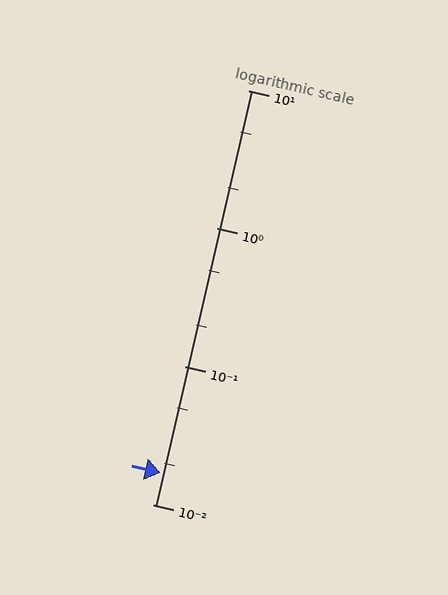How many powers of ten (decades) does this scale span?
The scale spans 3 decades, from 0.01 to 10.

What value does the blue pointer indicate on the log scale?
The pointer indicates approximately 0.017.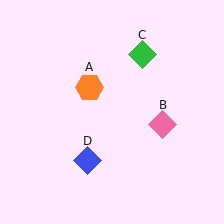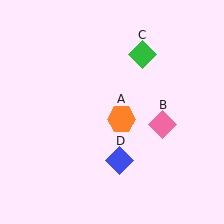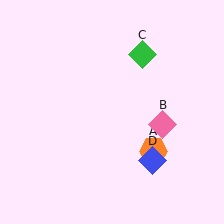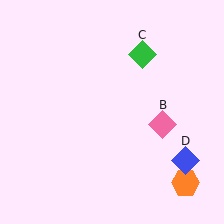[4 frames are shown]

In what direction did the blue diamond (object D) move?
The blue diamond (object D) moved right.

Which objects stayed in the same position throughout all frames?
Pink diamond (object B) and green diamond (object C) remained stationary.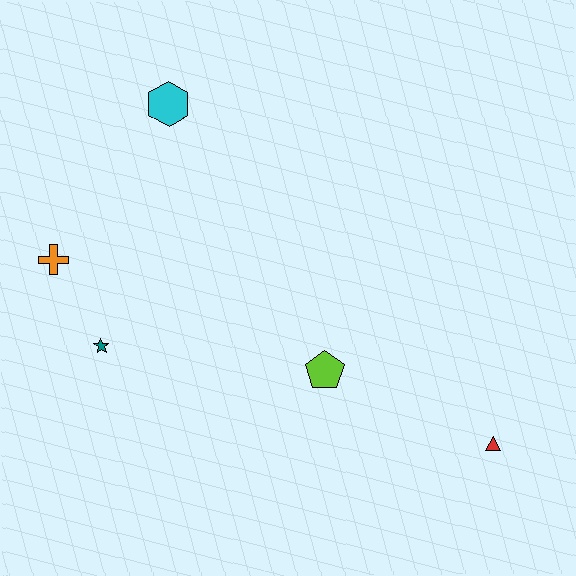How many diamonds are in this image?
There are no diamonds.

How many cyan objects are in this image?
There is 1 cyan object.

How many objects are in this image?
There are 5 objects.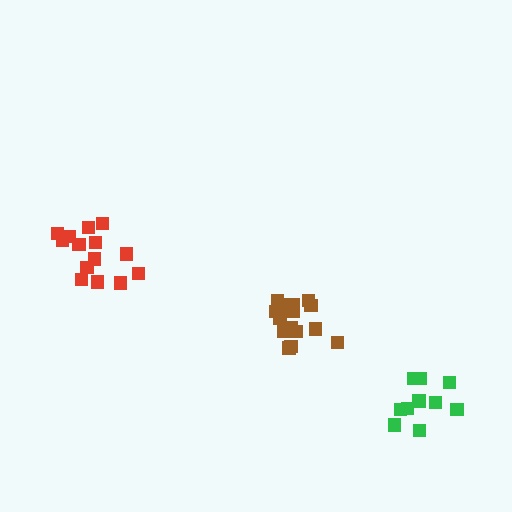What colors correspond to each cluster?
The clusters are colored: red, brown, green.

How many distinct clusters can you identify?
There are 3 distinct clusters.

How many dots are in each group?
Group 1: 14 dots, Group 2: 15 dots, Group 3: 10 dots (39 total).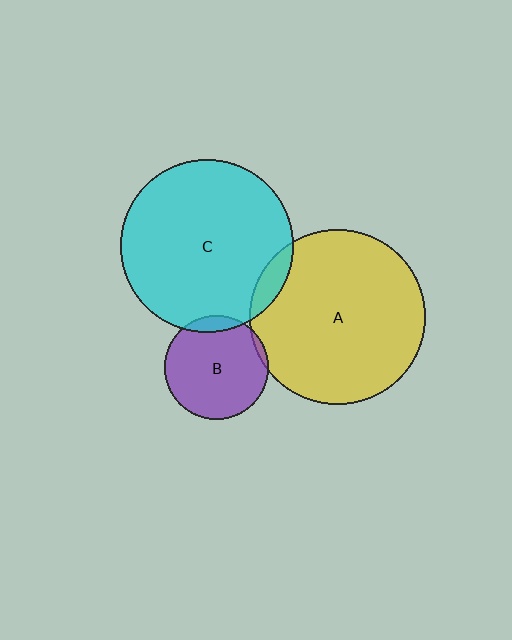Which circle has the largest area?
Circle A (yellow).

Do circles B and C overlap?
Yes.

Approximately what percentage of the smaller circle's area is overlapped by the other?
Approximately 10%.